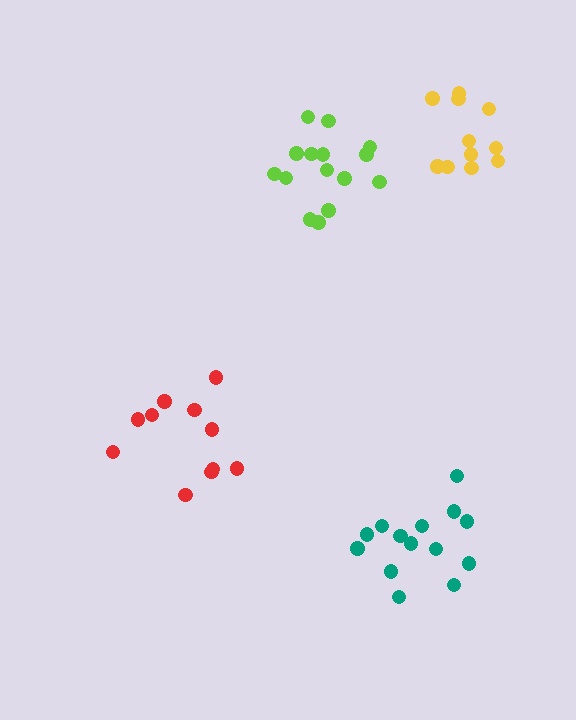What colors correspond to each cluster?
The clusters are colored: red, yellow, teal, lime.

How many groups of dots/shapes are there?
There are 4 groups.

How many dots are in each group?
Group 1: 11 dots, Group 2: 11 dots, Group 3: 14 dots, Group 4: 15 dots (51 total).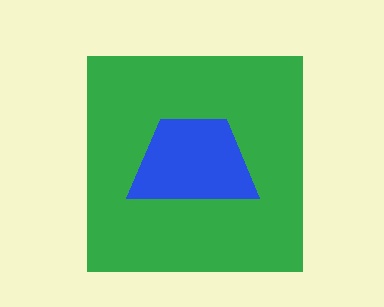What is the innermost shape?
The blue trapezoid.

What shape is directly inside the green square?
The blue trapezoid.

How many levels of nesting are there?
2.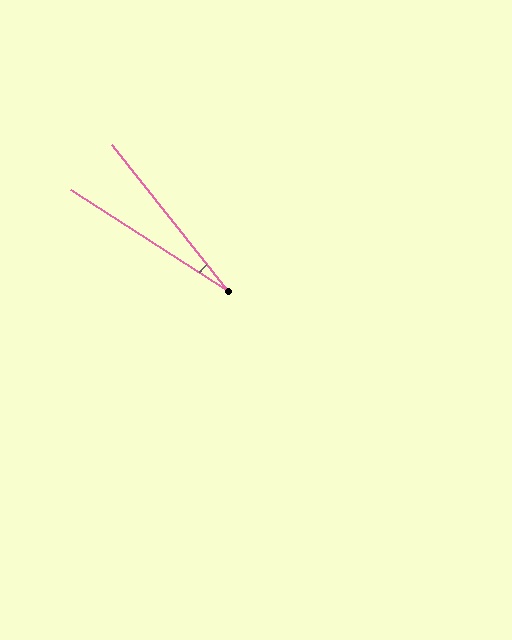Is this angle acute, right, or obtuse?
It is acute.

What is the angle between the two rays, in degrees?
Approximately 19 degrees.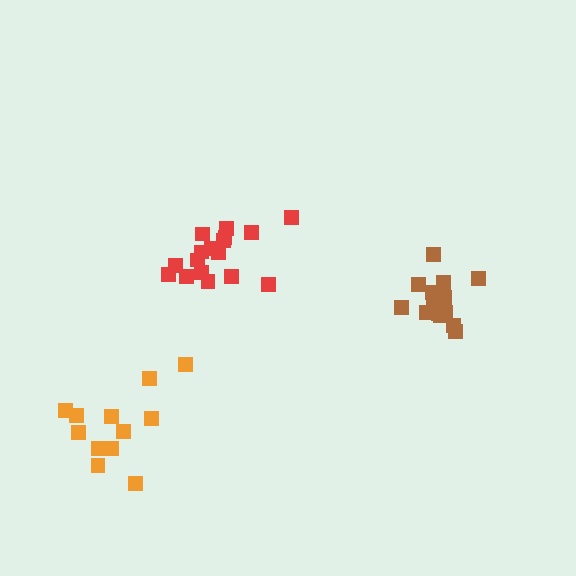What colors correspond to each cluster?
The clusters are colored: orange, red, brown.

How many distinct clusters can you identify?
There are 3 distinct clusters.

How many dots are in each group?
Group 1: 13 dots, Group 2: 17 dots, Group 3: 17 dots (47 total).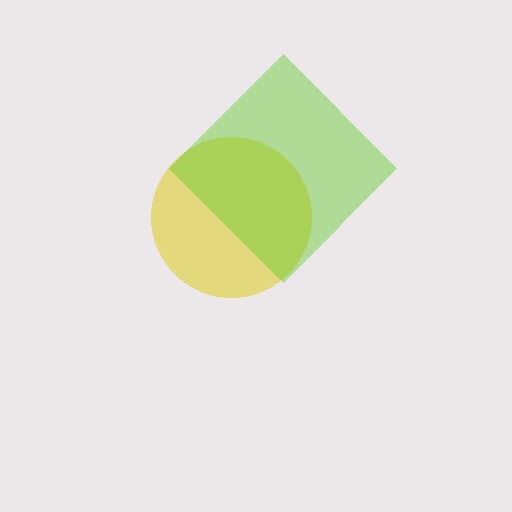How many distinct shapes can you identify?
There are 2 distinct shapes: a yellow circle, a lime diamond.